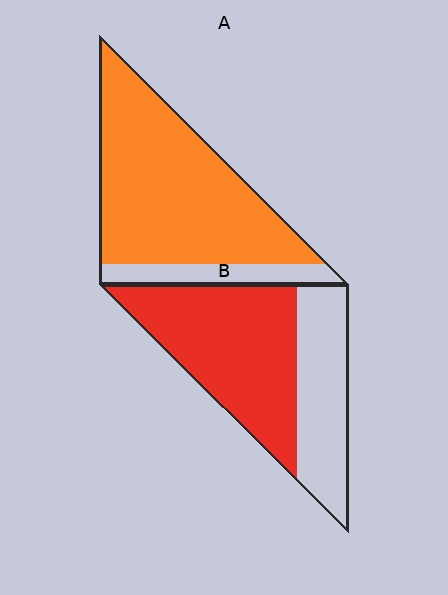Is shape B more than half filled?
Yes.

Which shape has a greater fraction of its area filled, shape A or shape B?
Shape A.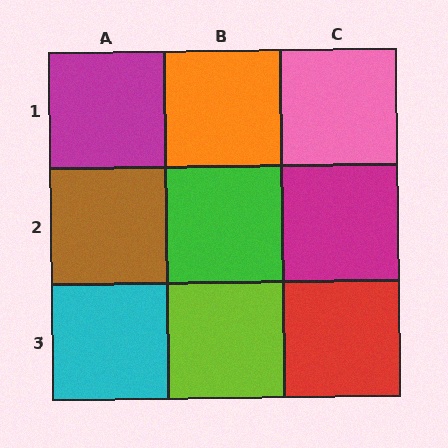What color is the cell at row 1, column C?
Pink.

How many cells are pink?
1 cell is pink.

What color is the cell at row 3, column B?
Lime.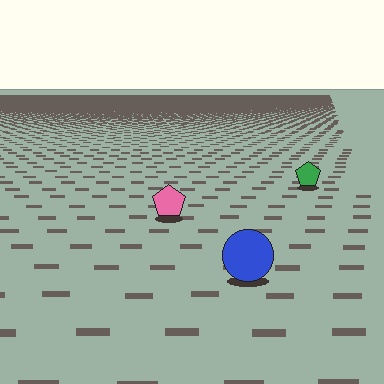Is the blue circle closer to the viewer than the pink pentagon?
Yes. The blue circle is closer — you can tell from the texture gradient: the ground texture is coarser near it.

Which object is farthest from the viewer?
The green pentagon is farthest from the viewer. It appears smaller and the ground texture around it is denser.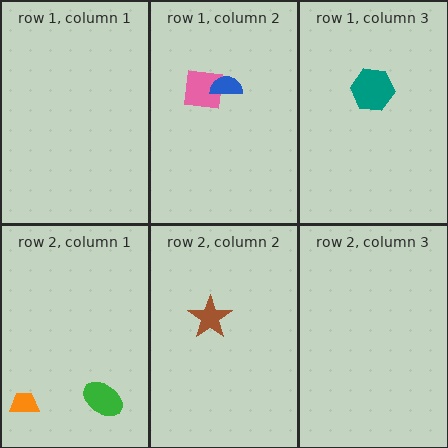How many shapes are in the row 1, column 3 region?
1.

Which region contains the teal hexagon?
The row 1, column 3 region.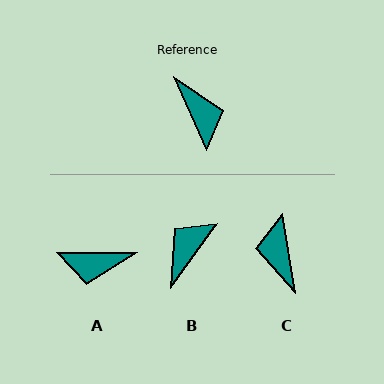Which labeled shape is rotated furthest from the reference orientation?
C, about 165 degrees away.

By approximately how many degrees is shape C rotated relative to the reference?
Approximately 165 degrees counter-clockwise.